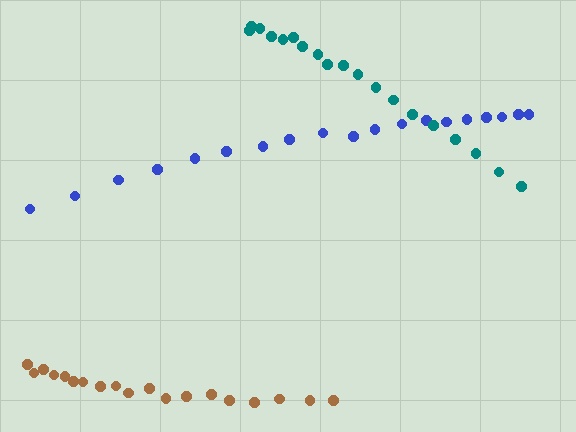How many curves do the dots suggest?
There are 3 distinct paths.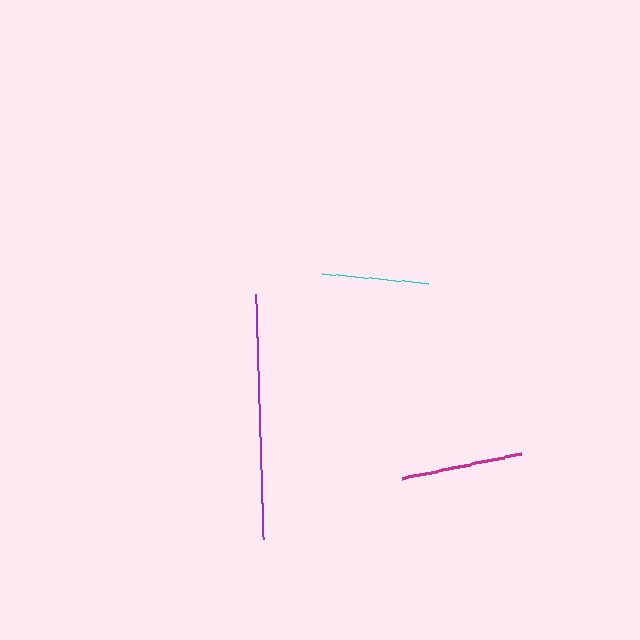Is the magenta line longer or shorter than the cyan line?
The magenta line is longer than the cyan line.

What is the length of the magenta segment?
The magenta segment is approximately 121 pixels long.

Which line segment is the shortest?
The cyan line is the shortest at approximately 107 pixels.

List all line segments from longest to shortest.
From longest to shortest: purple, magenta, cyan.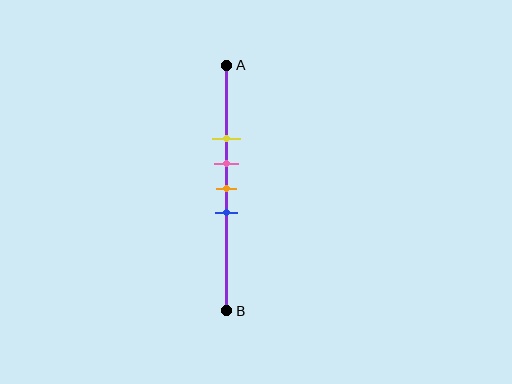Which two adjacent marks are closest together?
The pink and orange marks are the closest adjacent pair.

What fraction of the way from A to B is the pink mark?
The pink mark is approximately 40% (0.4) of the way from A to B.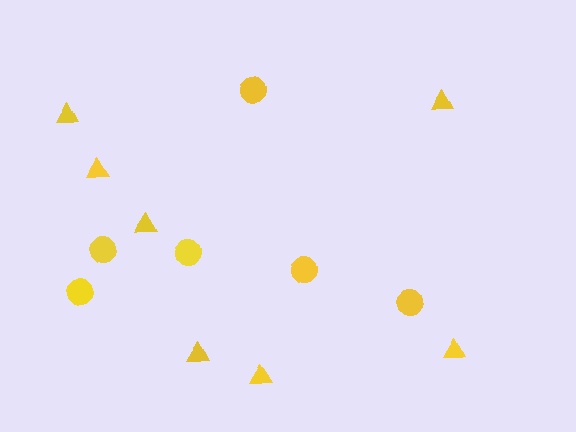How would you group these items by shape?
There are 2 groups: one group of circles (6) and one group of triangles (7).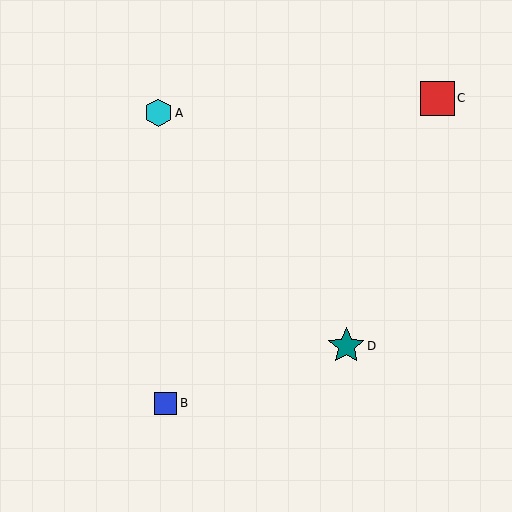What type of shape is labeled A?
Shape A is a cyan hexagon.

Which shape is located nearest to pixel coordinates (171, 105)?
The cyan hexagon (labeled A) at (158, 113) is nearest to that location.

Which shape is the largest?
The teal star (labeled D) is the largest.